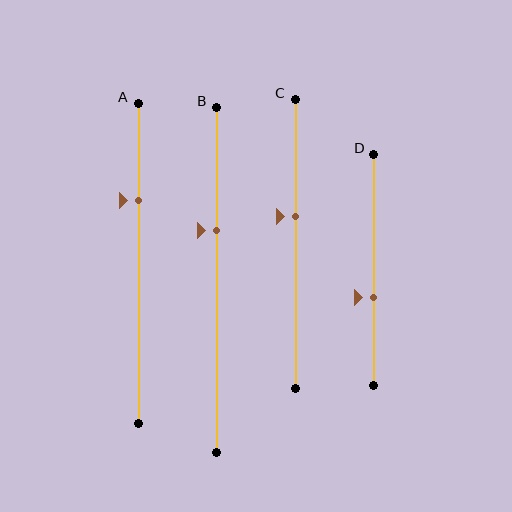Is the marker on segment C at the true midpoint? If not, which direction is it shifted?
No, the marker on segment C is shifted upward by about 10% of the segment length.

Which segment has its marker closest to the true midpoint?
Segment C has its marker closest to the true midpoint.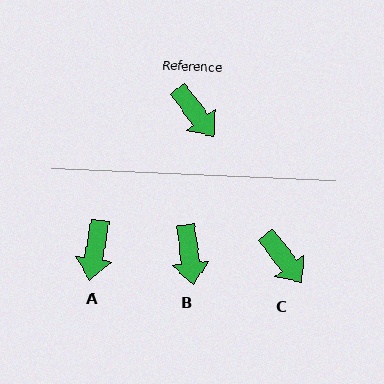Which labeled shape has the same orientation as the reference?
C.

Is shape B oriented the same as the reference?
No, it is off by about 30 degrees.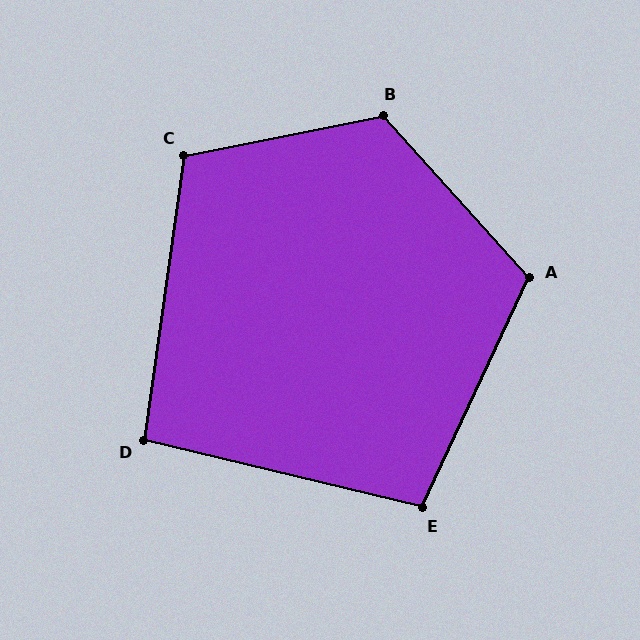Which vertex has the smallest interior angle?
D, at approximately 96 degrees.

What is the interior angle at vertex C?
Approximately 109 degrees (obtuse).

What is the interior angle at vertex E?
Approximately 101 degrees (obtuse).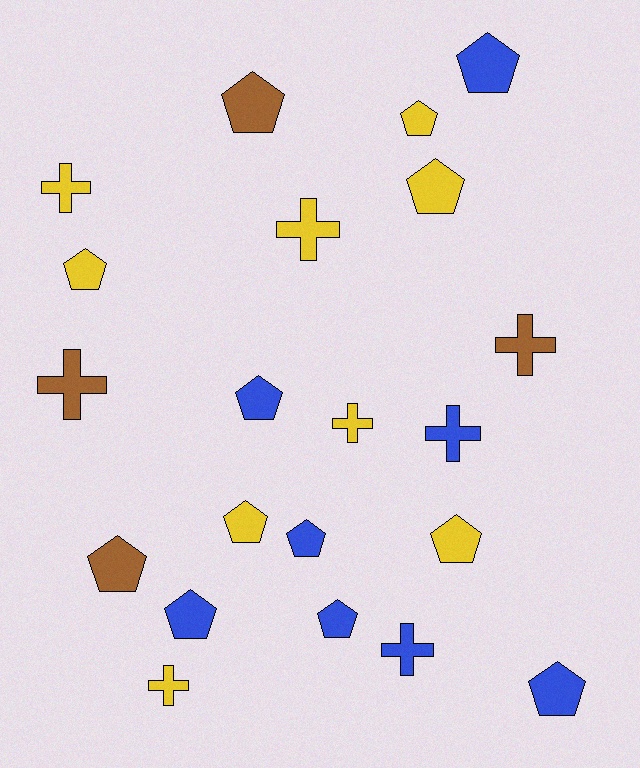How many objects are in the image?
There are 21 objects.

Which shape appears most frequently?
Pentagon, with 13 objects.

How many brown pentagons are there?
There are 2 brown pentagons.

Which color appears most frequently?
Yellow, with 9 objects.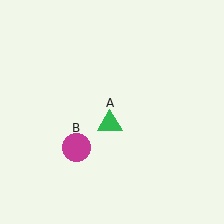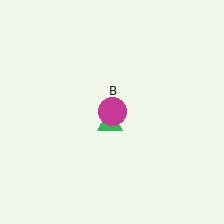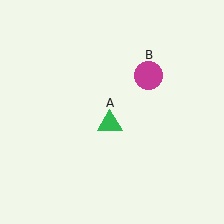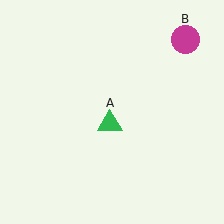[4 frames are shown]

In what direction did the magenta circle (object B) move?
The magenta circle (object B) moved up and to the right.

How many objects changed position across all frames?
1 object changed position: magenta circle (object B).